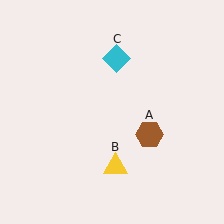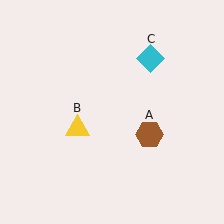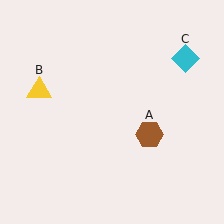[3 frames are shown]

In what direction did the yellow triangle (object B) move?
The yellow triangle (object B) moved up and to the left.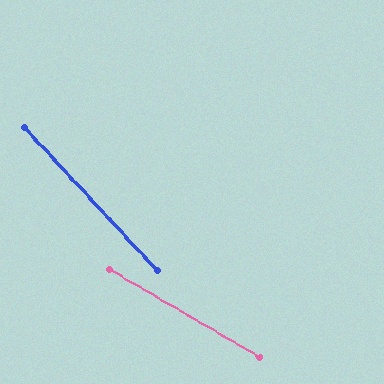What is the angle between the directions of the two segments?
Approximately 17 degrees.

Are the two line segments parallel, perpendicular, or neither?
Neither parallel nor perpendicular — they differ by about 17°.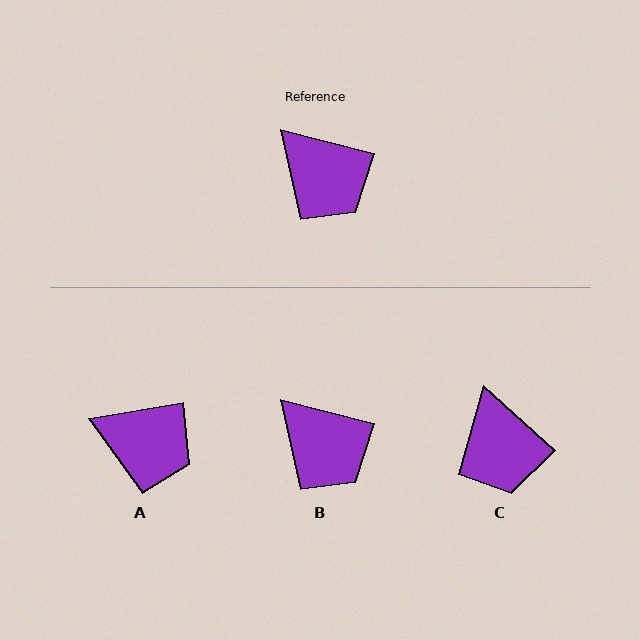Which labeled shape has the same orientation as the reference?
B.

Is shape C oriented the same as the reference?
No, it is off by about 28 degrees.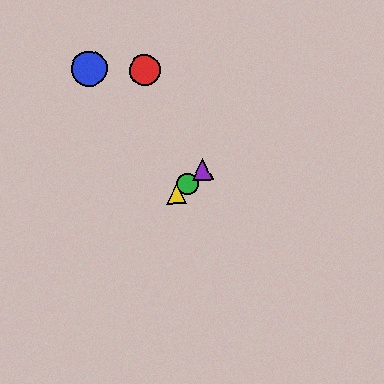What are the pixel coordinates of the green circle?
The green circle is at (187, 184).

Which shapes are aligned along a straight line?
The green circle, the yellow triangle, the purple triangle are aligned along a straight line.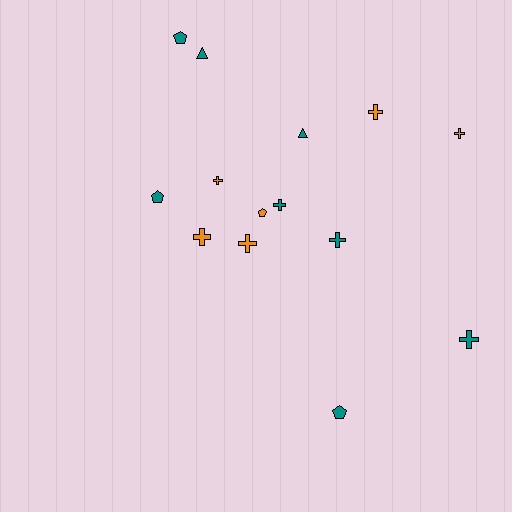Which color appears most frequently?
Teal, with 8 objects.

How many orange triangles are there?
There are no orange triangles.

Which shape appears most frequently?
Cross, with 8 objects.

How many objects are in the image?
There are 14 objects.